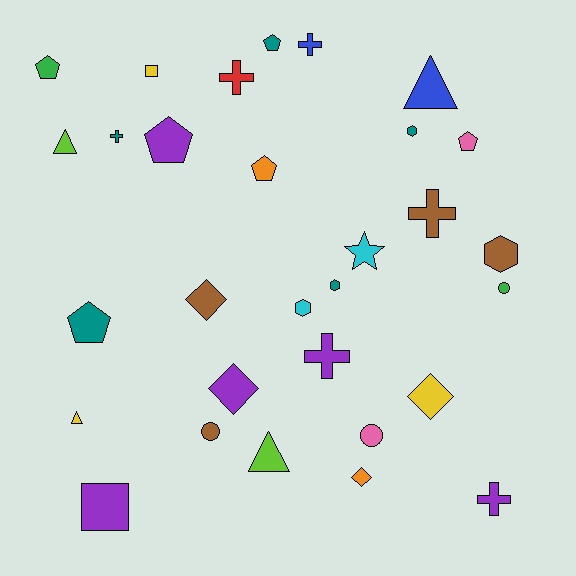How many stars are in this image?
There is 1 star.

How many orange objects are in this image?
There are 2 orange objects.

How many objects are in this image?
There are 30 objects.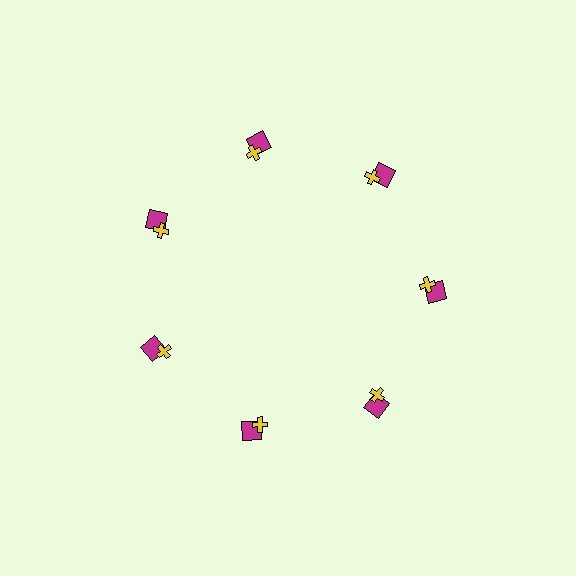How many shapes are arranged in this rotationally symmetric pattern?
There are 14 shapes, arranged in 7 groups of 2.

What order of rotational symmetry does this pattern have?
This pattern has 7-fold rotational symmetry.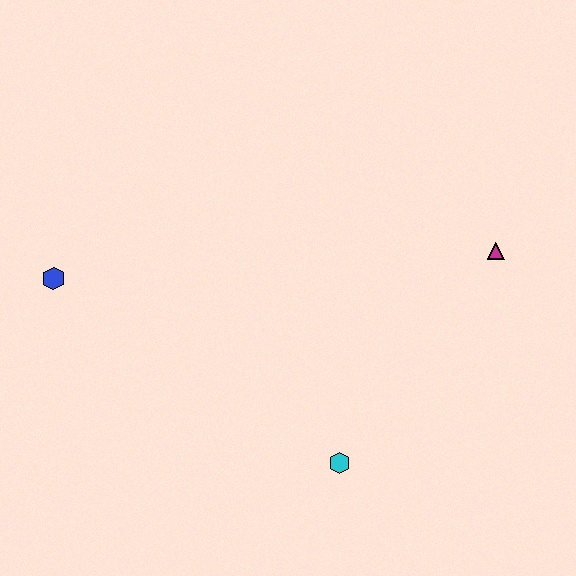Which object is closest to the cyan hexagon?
The magenta triangle is closest to the cyan hexagon.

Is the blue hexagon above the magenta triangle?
No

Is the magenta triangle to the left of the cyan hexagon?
No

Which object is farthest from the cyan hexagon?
The blue hexagon is farthest from the cyan hexagon.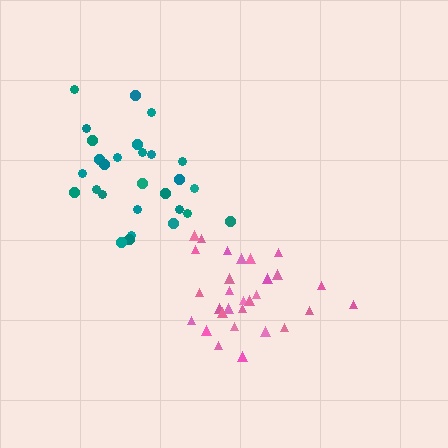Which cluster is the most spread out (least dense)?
Teal.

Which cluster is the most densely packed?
Pink.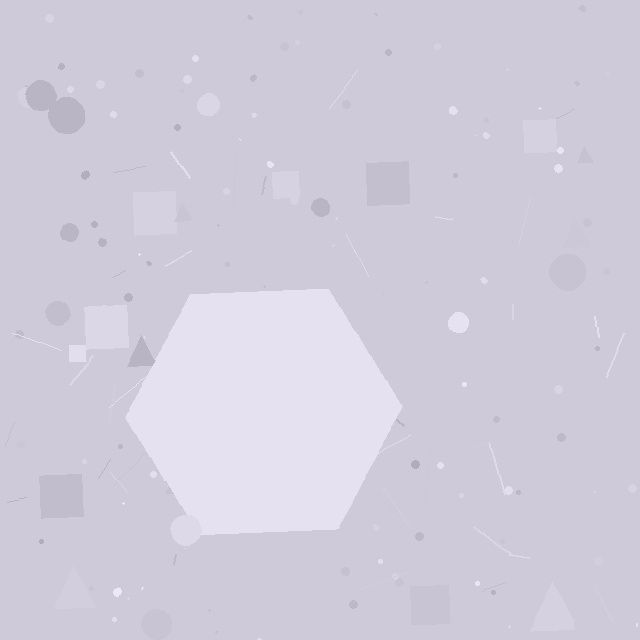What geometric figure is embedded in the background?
A hexagon is embedded in the background.